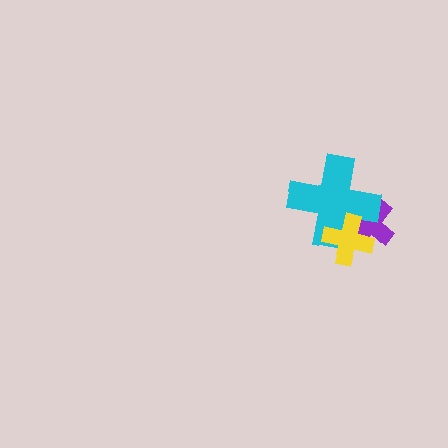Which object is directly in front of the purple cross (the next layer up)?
The cyan cross is directly in front of the purple cross.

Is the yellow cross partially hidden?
No, no other shape covers it.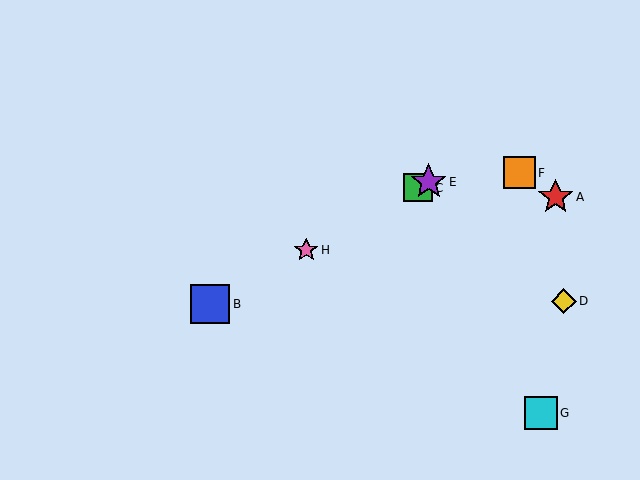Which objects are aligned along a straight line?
Objects B, C, E, H are aligned along a straight line.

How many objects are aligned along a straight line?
4 objects (B, C, E, H) are aligned along a straight line.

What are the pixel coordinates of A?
Object A is at (556, 197).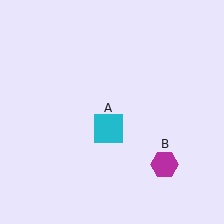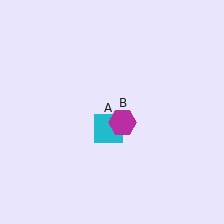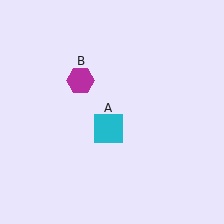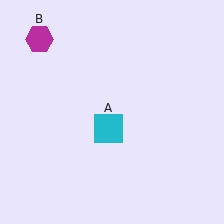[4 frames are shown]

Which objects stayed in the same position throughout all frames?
Cyan square (object A) remained stationary.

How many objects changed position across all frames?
1 object changed position: magenta hexagon (object B).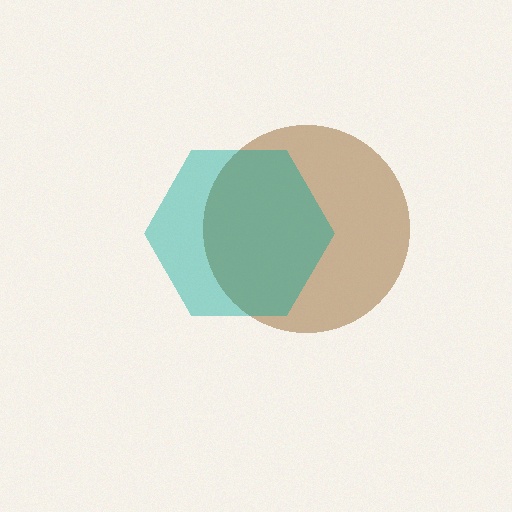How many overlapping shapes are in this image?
There are 2 overlapping shapes in the image.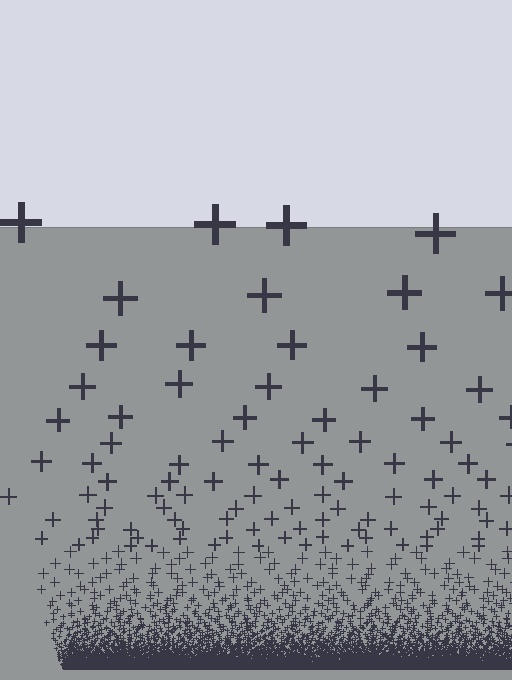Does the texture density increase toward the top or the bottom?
Density increases toward the bottom.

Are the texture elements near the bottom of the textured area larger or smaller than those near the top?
Smaller. The gradient is inverted — elements near the bottom are smaller and denser.